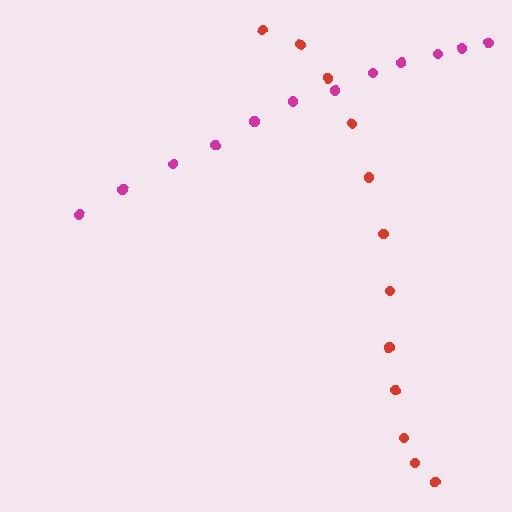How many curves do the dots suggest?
There are 2 distinct paths.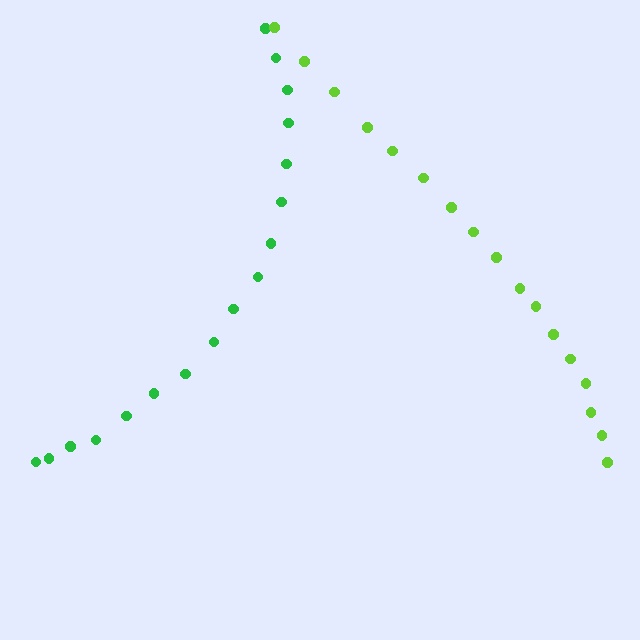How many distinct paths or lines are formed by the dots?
There are 2 distinct paths.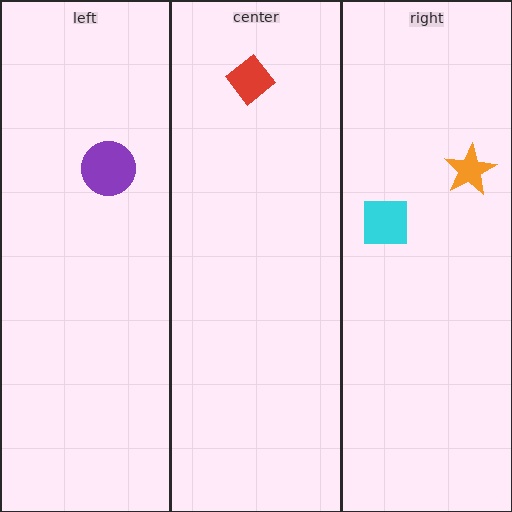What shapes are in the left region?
The purple circle.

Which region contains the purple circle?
The left region.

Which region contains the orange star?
The right region.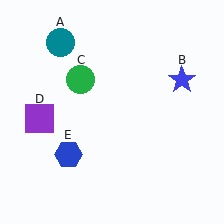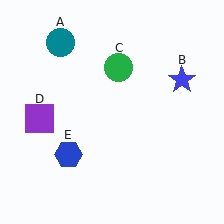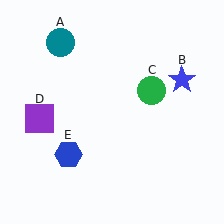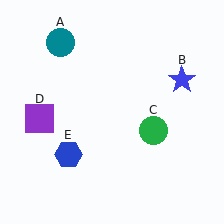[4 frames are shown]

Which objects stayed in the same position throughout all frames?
Teal circle (object A) and blue star (object B) and purple square (object D) and blue hexagon (object E) remained stationary.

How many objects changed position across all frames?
1 object changed position: green circle (object C).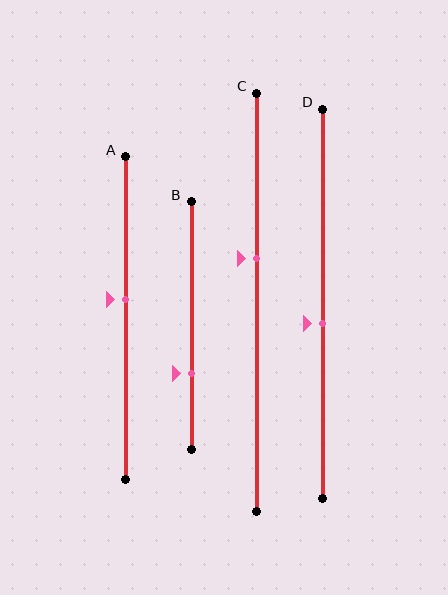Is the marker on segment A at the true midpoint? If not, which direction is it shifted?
No, the marker on segment A is shifted upward by about 6% of the segment length.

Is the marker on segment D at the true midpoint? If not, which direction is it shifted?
No, the marker on segment D is shifted downward by about 5% of the segment length.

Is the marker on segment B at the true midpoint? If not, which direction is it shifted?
No, the marker on segment B is shifted downward by about 19% of the segment length.